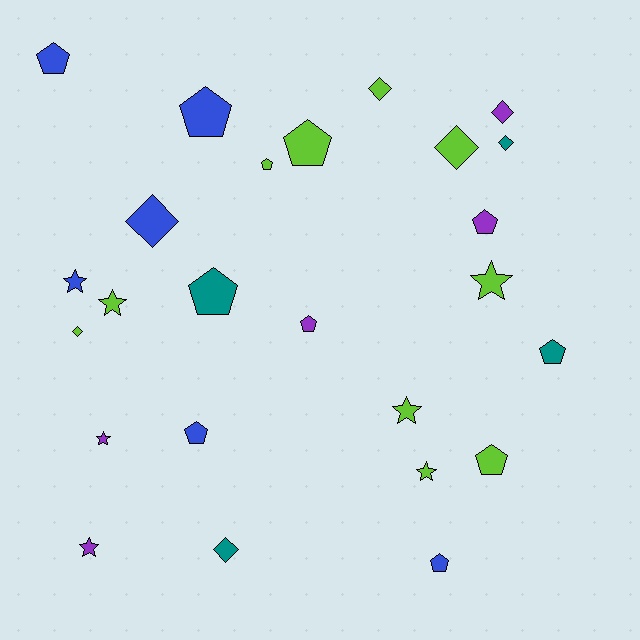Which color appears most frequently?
Lime, with 10 objects.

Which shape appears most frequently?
Pentagon, with 11 objects.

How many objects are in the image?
There are 25 objects.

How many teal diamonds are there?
There are 2 teal diamonds.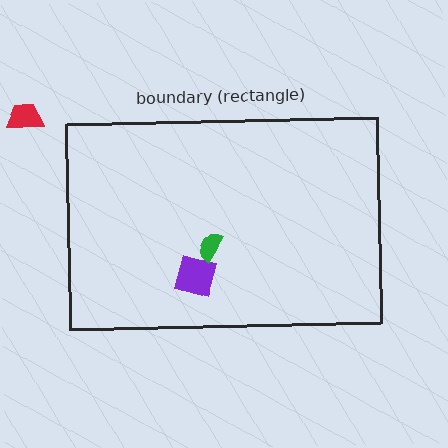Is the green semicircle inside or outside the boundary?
Inside.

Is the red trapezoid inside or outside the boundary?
Outside.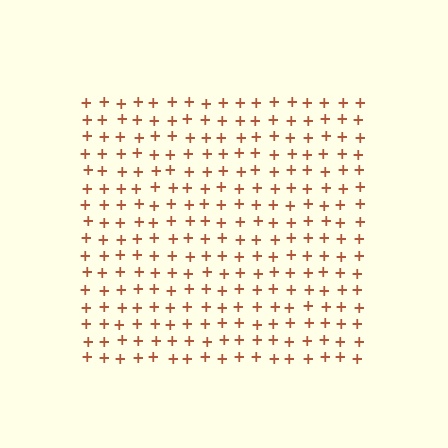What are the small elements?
The small elements are plus signs.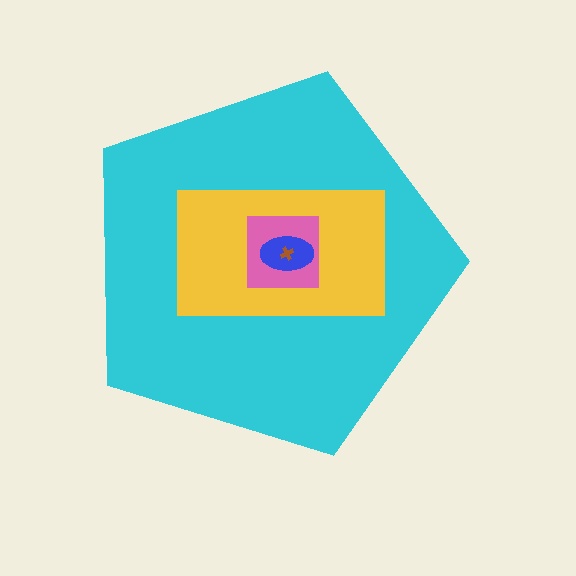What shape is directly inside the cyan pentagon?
The yellow rectangle.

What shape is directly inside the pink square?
The blue ellipse.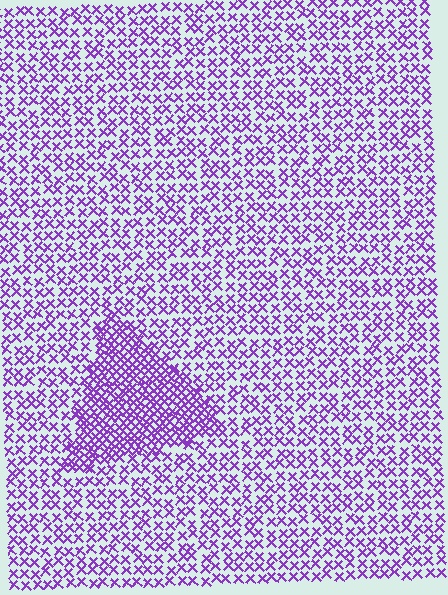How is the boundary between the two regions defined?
The boundary is defined by a change in element density (approximately 2.0x ratio). All elements are the same color, size, and shape.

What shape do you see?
I see a triangle.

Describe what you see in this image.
The image contains small purple elements arranged at two different densities. A triangle-shaped region is visible where the elements are more densely packed than the surrounding area.